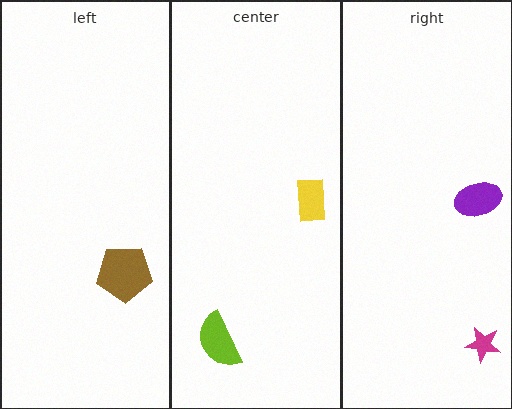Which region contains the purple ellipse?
The right region.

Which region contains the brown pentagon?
The left region.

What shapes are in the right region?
The magenta star, the purple ellipse.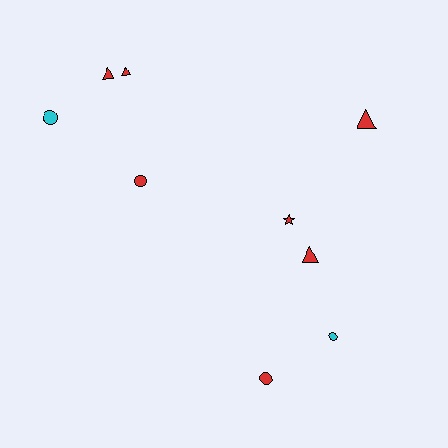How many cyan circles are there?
There are 2 cyan circles.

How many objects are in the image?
There are 9 objects.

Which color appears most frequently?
Red, with 7 objects.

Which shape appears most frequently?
Circle, with 4 objects.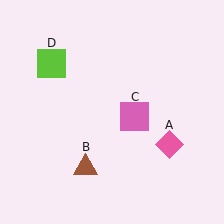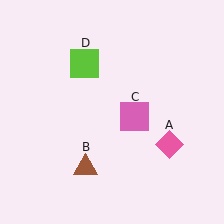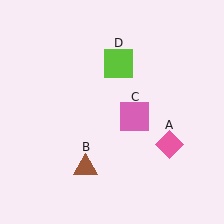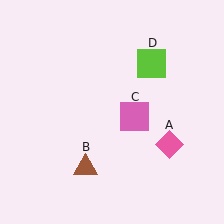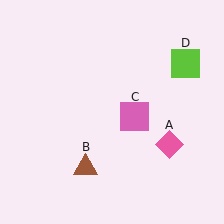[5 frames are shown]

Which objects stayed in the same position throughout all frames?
Pink diamond (object A) and brown triangle (object B) and pink square (object C) remained stationary.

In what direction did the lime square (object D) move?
The lime square (object D) moved right.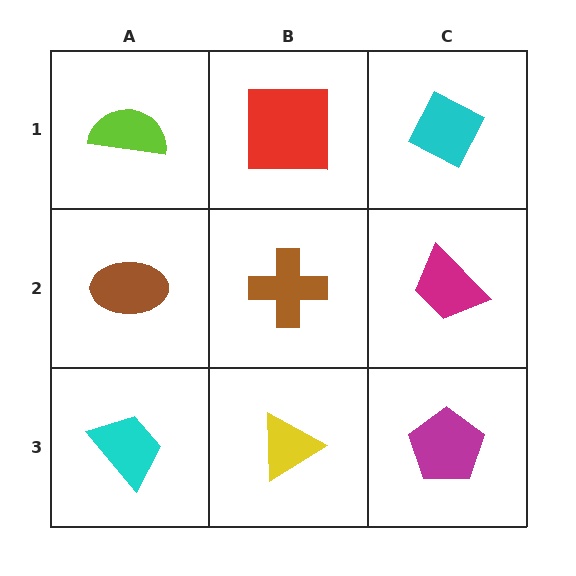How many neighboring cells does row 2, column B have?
4.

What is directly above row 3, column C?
A magenta trapezoid.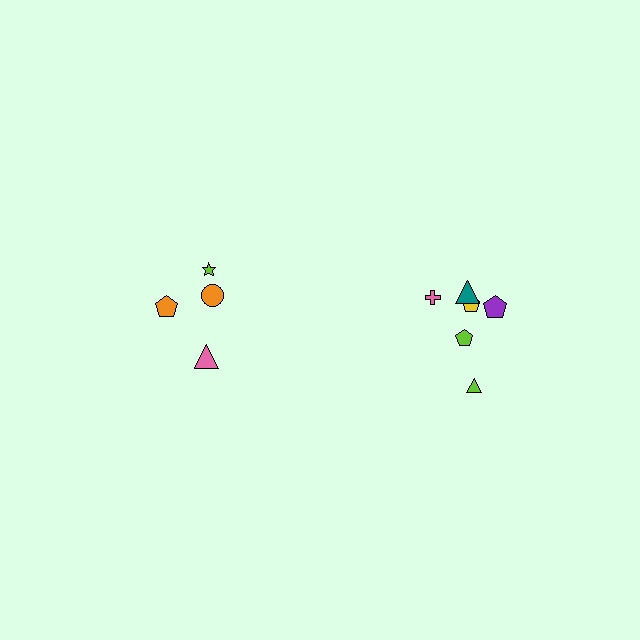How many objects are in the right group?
There are 6 objects.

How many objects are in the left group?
There are 4 objects.